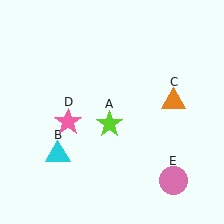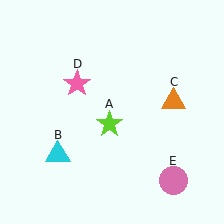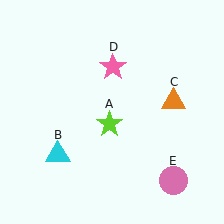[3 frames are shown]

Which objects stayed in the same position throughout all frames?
Lime star (object A) and cyan triangle (object B) and orange triangle (object C) and pink circle (object E) remained stationary.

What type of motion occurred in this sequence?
The pink star (object D) rotated clockwise around the center of the scene.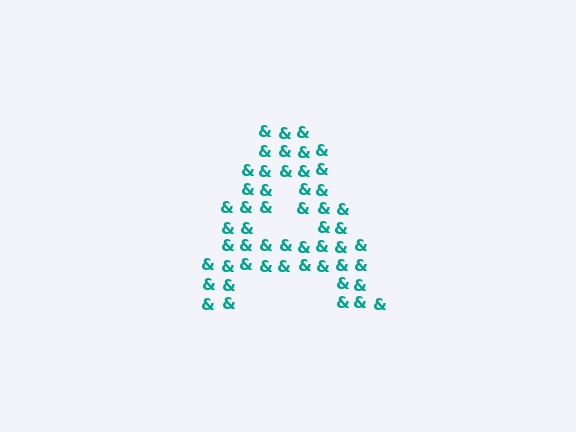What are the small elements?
The small elements are ampersands.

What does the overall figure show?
The overall figure shows the letter A.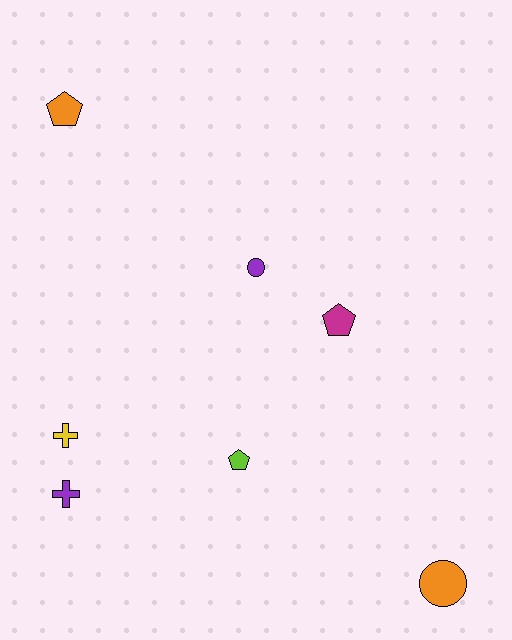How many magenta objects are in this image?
There is 1 magenta object.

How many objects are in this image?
There are 7 objects.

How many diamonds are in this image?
There are no diamonds.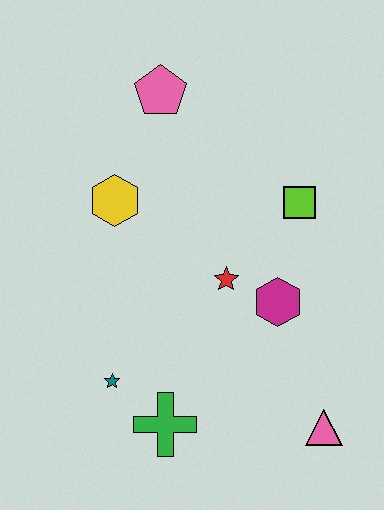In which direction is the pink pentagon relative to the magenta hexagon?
The pink pentagon is above the magenta hexagon.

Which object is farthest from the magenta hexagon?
The pink pentagon is farthest from the magenta hexagon.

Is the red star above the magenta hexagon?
Yes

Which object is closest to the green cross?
The teal star is closest to the green cross.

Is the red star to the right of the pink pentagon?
Yes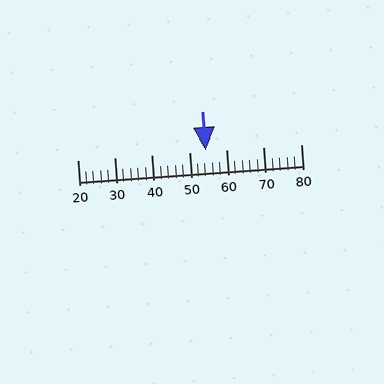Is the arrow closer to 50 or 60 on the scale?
The arrow is closer to 50.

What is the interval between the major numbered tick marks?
The major tick marks are spaced 10 units apart.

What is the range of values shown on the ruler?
The ruler shows values from 20 to 80.